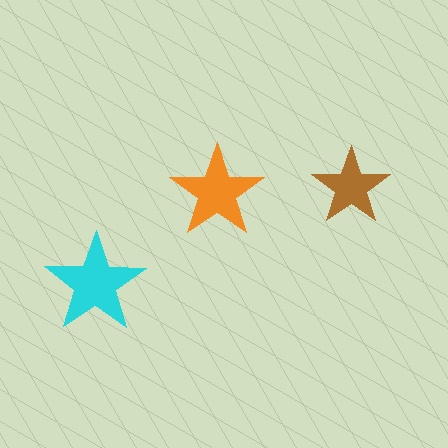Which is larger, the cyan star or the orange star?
The cyan one.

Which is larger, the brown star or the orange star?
The orange one.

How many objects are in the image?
There are 3 objects in the image.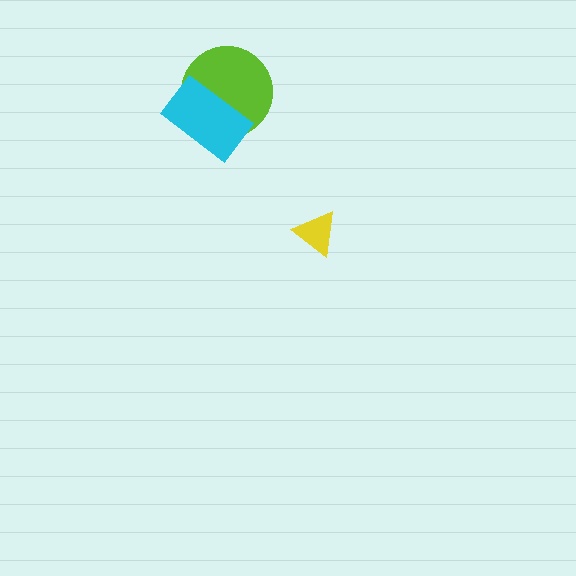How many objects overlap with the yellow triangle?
0 objects overlap with the yellow triangle.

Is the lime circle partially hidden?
Yes, it is partially covered by another shape.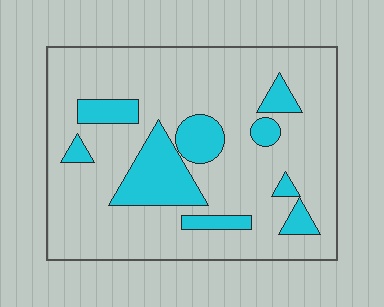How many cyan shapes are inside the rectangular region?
9.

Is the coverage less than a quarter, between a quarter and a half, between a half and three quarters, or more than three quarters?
Less than a quarter.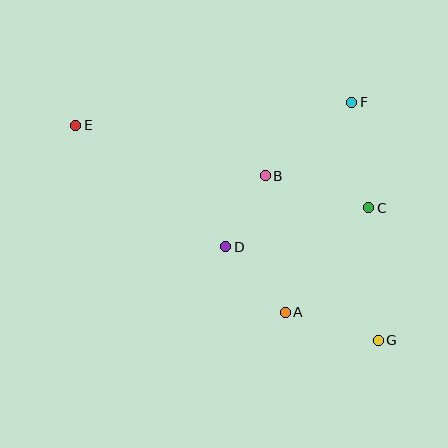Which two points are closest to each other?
Points B and D are closest to each other.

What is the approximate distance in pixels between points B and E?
The distance between B and E is approximately 196 pixels.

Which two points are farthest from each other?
Points E and G are farthest from each other.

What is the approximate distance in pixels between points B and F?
The distance between B and F is approximately 113 pixels.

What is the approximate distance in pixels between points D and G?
The distance between D and G is approximately 179 pixels.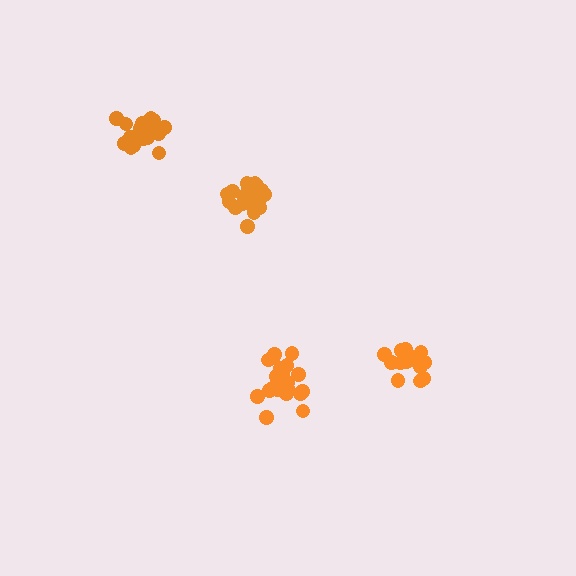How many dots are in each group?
Group 1: 20 dots, Group 2: 14 dots, Group 3: 20 dots, Group 4: 20 dots (74 total).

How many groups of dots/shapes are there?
There are 4 groups.